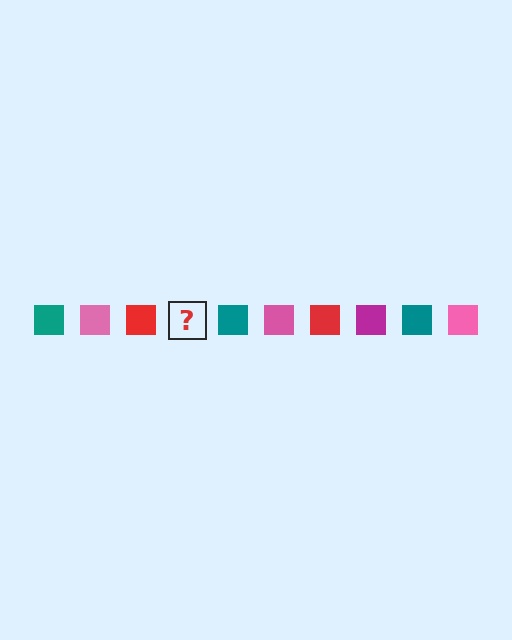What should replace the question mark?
The question mark should be replaced with a magenta square.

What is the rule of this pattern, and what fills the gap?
The rule is that the pattern cycles through teal, pink, red, magenta squares. The gap should be filled with a magenta square.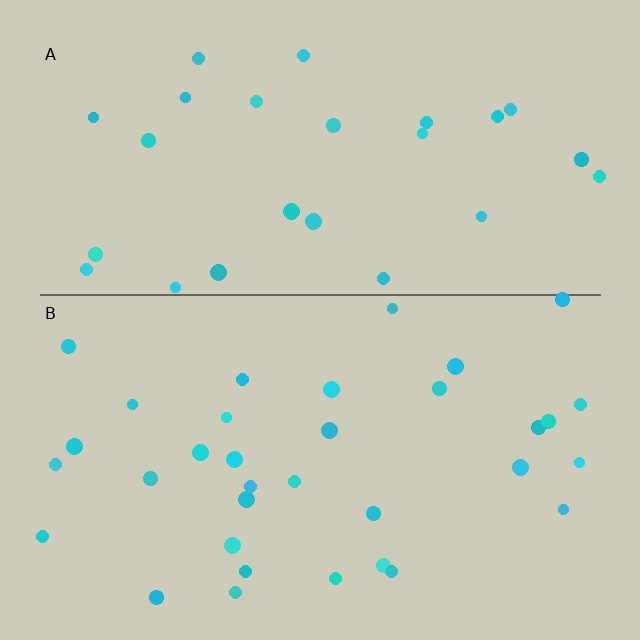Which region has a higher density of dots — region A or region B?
B (the bottom).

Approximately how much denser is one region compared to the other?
Approximately 1.3× — region B over region A.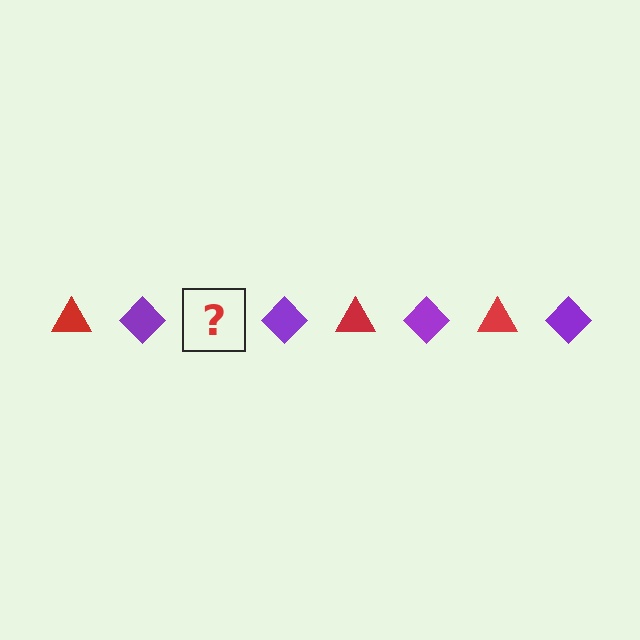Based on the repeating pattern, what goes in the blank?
The blank should be a red triangle.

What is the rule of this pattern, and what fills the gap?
The rule is that the pattern alternates between red triangle and purple diamond. The gap should be filled with a red triangle.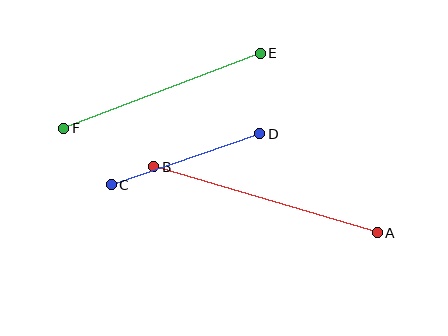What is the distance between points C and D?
The distance is approximately 157 pixels.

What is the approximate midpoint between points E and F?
The midpoint is at approximately (162, 91) pixels.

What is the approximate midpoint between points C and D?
The midpoint is at approximately (185, 159) pixels.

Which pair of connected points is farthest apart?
Points A and B are farthest apart.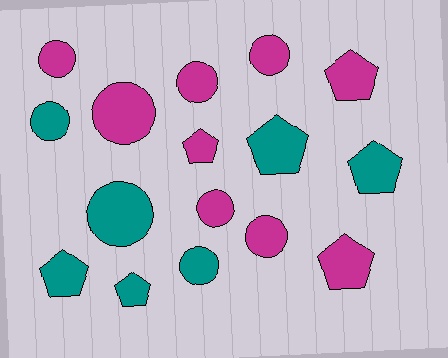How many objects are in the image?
There are 16 objects.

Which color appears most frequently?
Magenta, with 9 objects.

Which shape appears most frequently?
Circle, with 9 objects.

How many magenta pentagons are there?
There are 3 magenta pentagons.